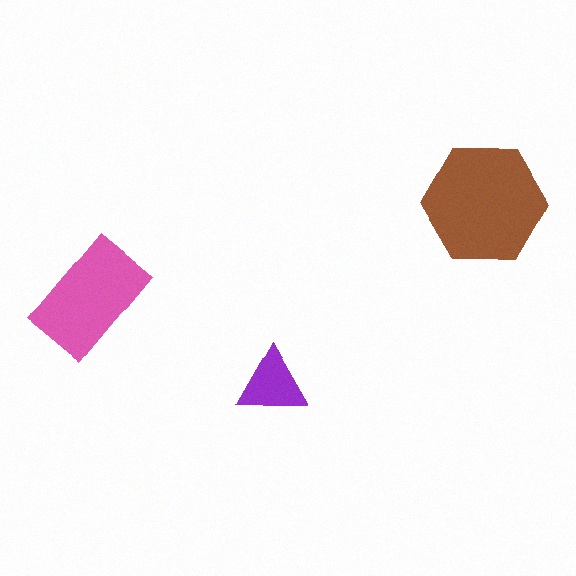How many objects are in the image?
There are 3 objects in the image.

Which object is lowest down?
The purple triangle is bottommost.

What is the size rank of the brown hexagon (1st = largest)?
1st.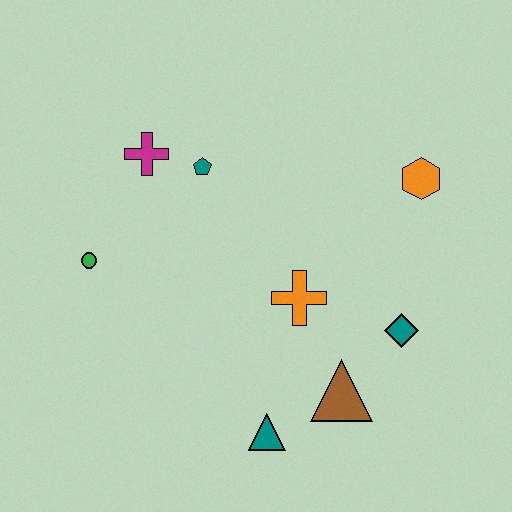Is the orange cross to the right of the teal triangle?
Yes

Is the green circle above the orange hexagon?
No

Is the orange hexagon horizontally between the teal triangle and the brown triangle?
No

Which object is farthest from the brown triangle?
The magenta cross is farthest from the brown triangle.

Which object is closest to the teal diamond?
The brown triangle is closest to the teal diamond.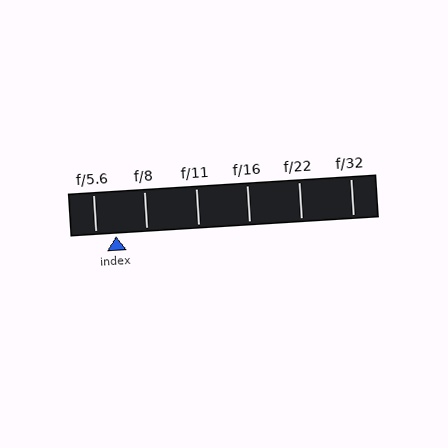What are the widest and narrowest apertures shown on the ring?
The widest aperture shown is f/5.6 and the narrowest is f/32.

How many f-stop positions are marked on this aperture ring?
There are 6 f-stop positions marked.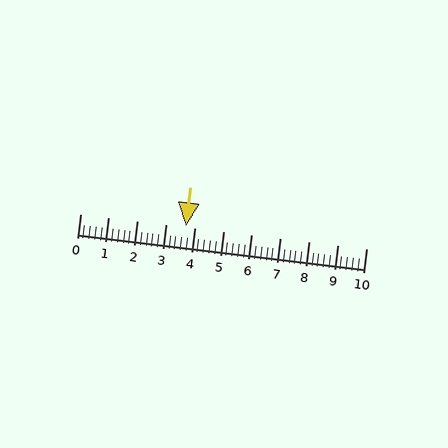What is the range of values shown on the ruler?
The ruler shows values from 0 to 10.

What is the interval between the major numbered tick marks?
The major tick marks are spaced 1 units apart.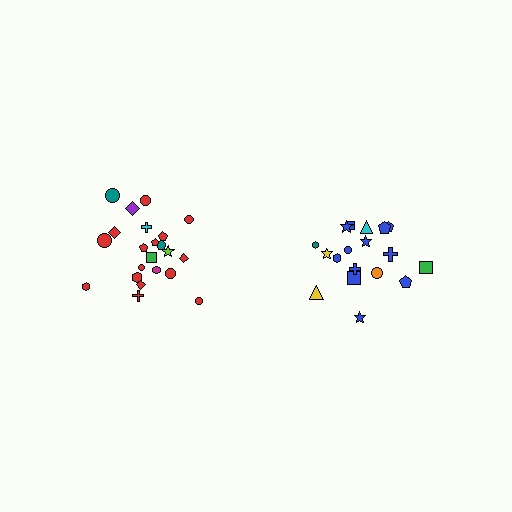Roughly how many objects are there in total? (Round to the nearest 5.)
Roughly 40 objects in total.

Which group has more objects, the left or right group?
The left group.